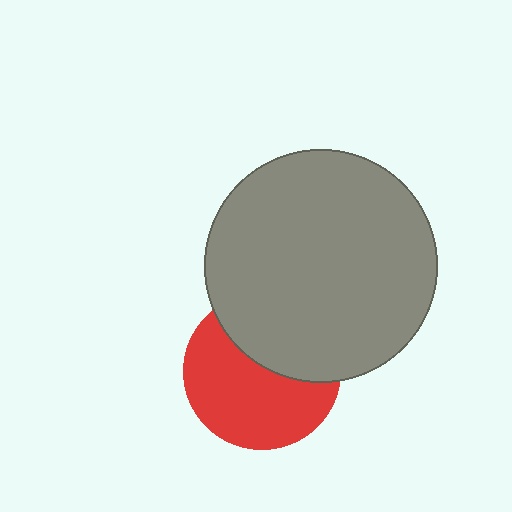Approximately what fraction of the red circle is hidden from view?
Roughly 40% of the red circle is hidden behind the gray circle.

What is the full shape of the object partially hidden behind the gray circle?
The partially hidden object is a red circle.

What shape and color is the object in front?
The object in front is a gray circle.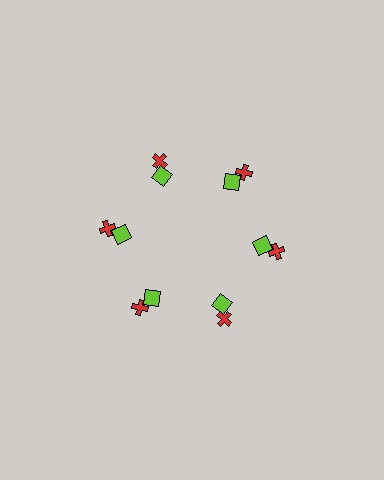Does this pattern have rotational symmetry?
Yes, this pattern has 6-fold rotational symmetry. It looks the same after rotating 60 degrees around the center.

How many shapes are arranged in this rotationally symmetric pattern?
There are 12 shapes, arranged in 6 groups of 2.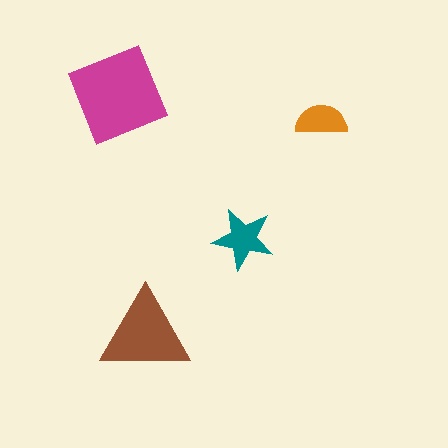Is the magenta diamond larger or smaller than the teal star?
Larger.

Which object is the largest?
The magenta diamond.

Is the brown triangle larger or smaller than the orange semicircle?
Larger.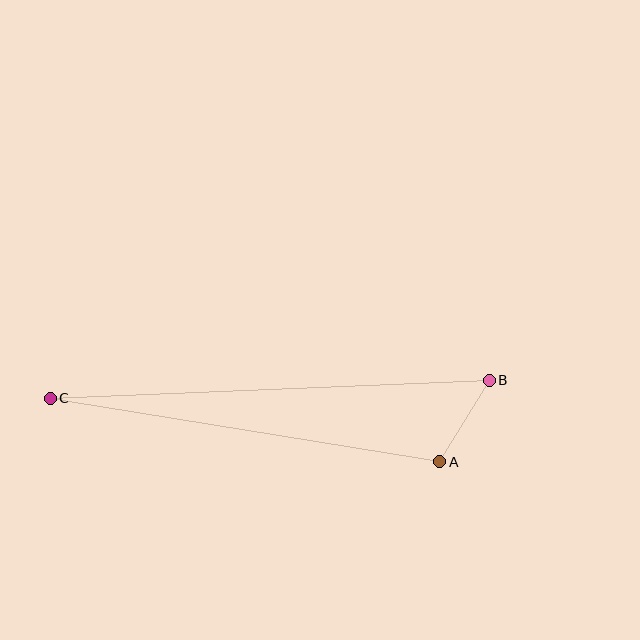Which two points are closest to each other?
Points A and B are closest to each other.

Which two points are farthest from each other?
Points B and C are farthest from each other.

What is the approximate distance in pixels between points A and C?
The distance between A and C is approximately 395 pixels.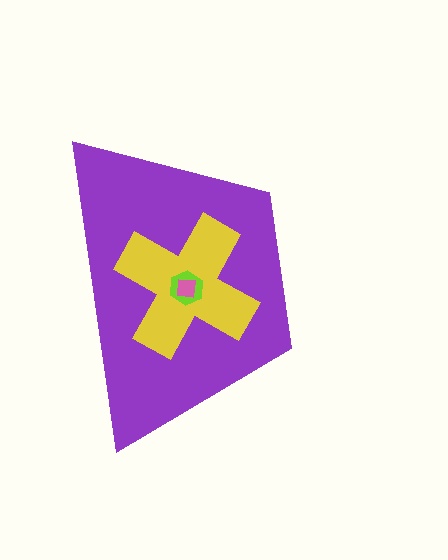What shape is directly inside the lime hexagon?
The pink square.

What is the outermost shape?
The purple trapezoid.